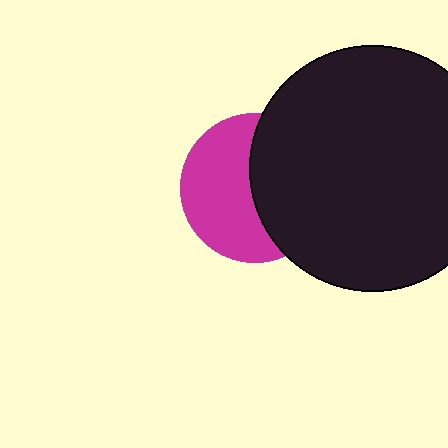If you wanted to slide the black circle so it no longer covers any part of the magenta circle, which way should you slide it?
Slide it right — that is the most direct way to separate the two shapes.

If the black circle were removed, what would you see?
You would see the complete magenta circle.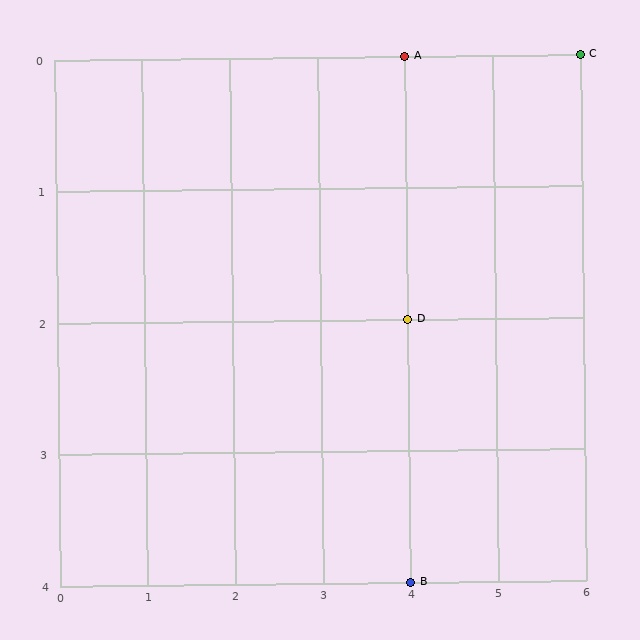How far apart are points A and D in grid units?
Points A and D are 2 rows apart.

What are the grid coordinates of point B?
Point B is at grid coordinates (4, 4).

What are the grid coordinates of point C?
Point C is at grid coordinates (6, 0).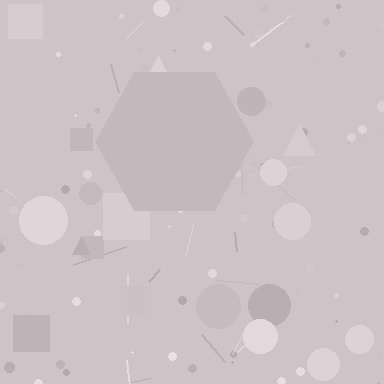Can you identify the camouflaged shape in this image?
The camouflaged shape is a hexagon.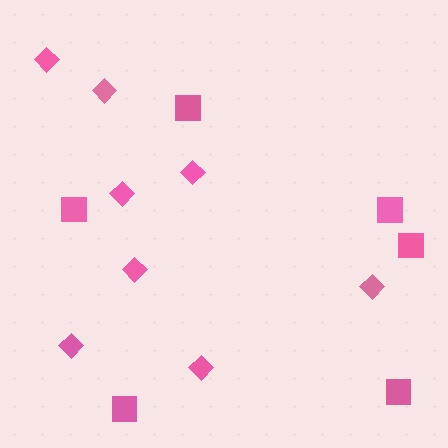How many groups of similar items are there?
There are 2 groups: one group of squares (6) and one group of diamonds (8).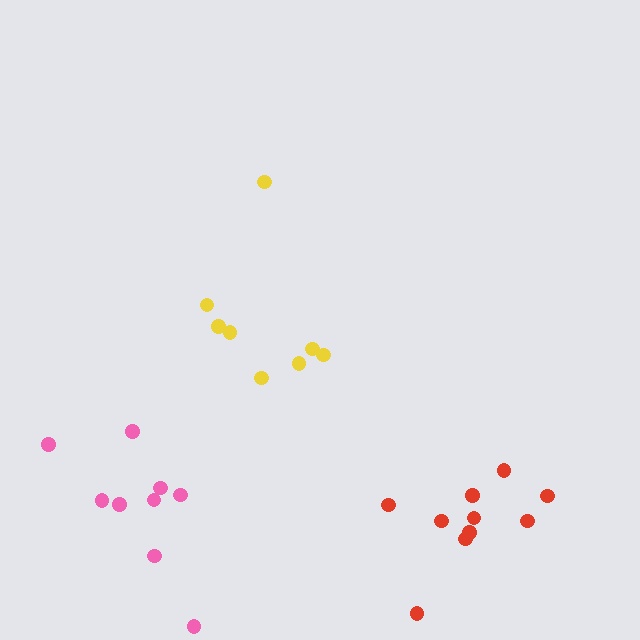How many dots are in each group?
Group 1: 10 dots, Group 2: 9 dots, Group 3: 8 dots (27 total).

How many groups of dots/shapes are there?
There are 3 groups.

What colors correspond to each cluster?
The clusters are colored: red, pink, yellow.